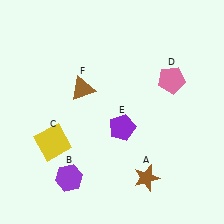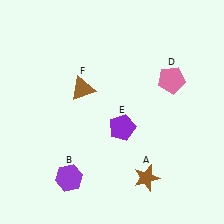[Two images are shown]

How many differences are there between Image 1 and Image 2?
There is 1 difference between the two images.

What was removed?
The yellow square (C) was removed in Image 2.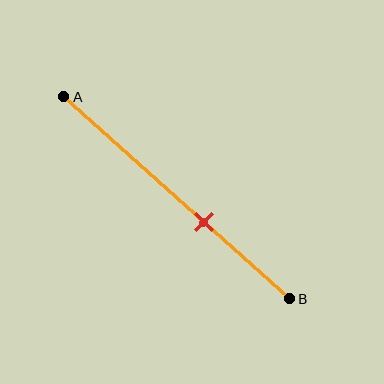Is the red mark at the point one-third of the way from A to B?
No, the mark is at about 60% from A, not at the 33% one-third point.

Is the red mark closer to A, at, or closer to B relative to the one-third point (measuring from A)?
The red mark is closer to point B than the one-third point of segment AB.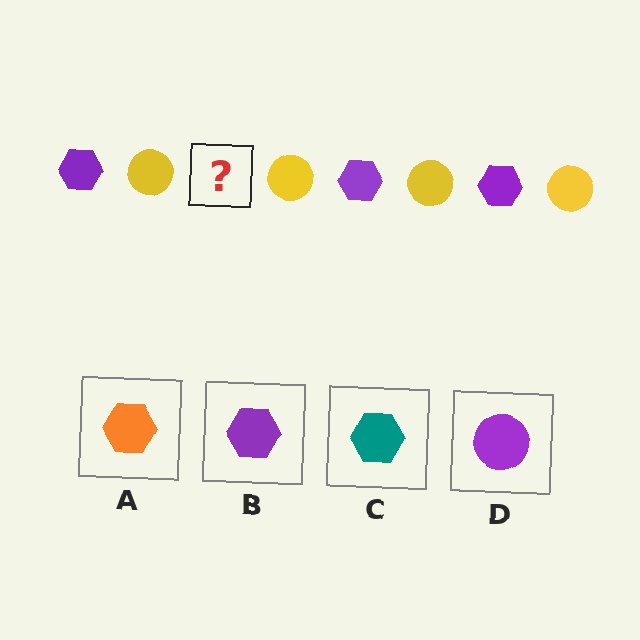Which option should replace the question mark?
Option B.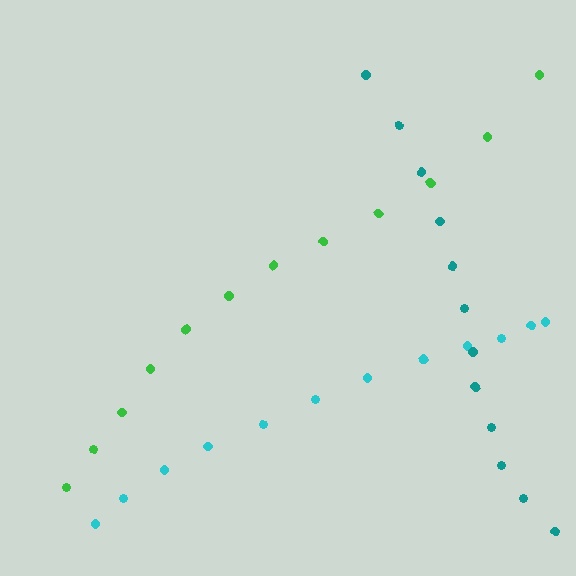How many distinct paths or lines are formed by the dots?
There are 3 distinct paths.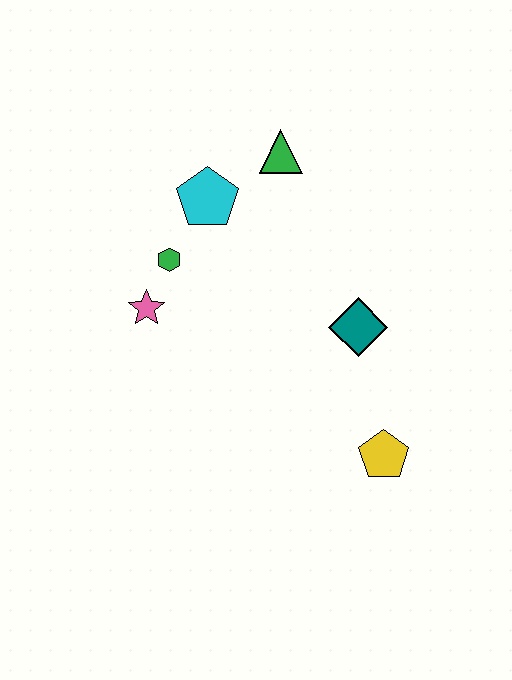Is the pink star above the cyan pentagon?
No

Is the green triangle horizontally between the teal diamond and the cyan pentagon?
Yes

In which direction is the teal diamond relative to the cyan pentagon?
The teal diamond is to the right of the cyan pentagon.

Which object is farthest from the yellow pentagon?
The green triangle is farthest from the yellow pentagon.